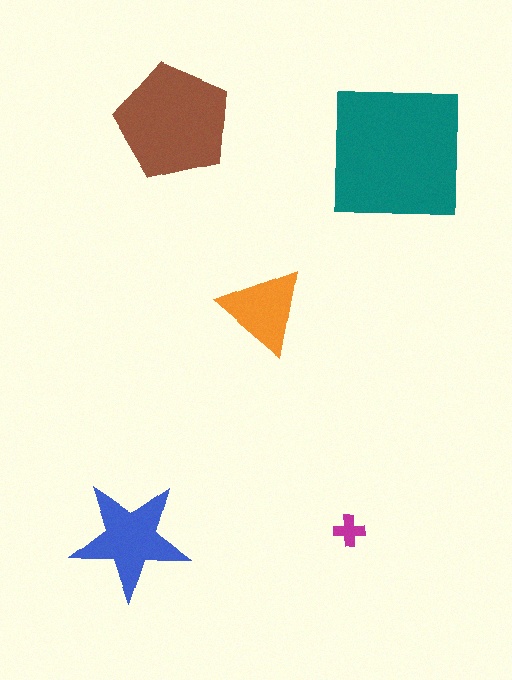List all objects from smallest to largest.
The magenta cross, the orange triangle, the blue star, the brown pentagon, the teal square.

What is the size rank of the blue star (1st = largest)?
3rd.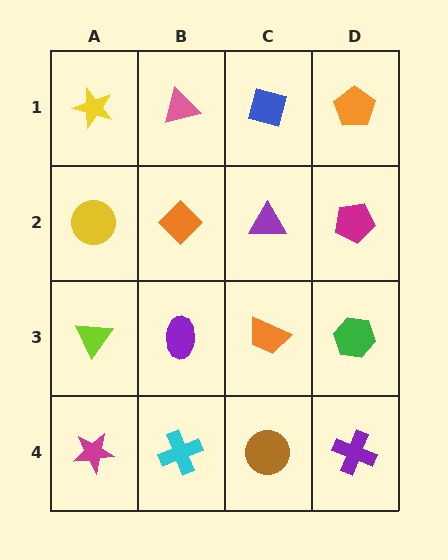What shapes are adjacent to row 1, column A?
A yellow circle (row 2, column A), a pink triangle (row 1, column B).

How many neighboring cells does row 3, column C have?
4.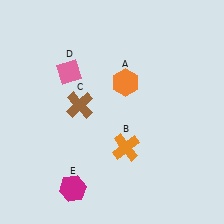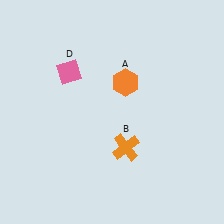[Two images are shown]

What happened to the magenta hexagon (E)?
The magenta hexagon (E) was removed in Image 2. It was in the bottom-left area of Image 1.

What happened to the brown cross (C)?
The brown cross (C) was removed in Image 2. It was in the top-left area of Image 1.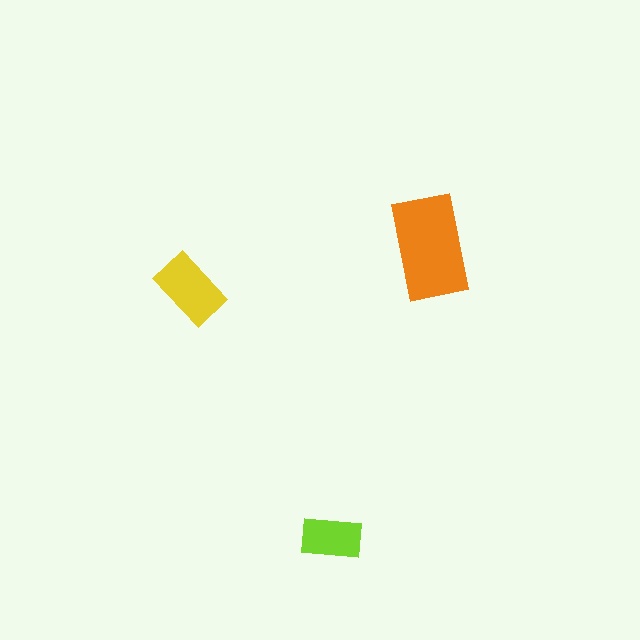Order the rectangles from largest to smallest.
the orange one, the yellow one, the lime one.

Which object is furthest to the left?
The yellow rectangle is leftmost.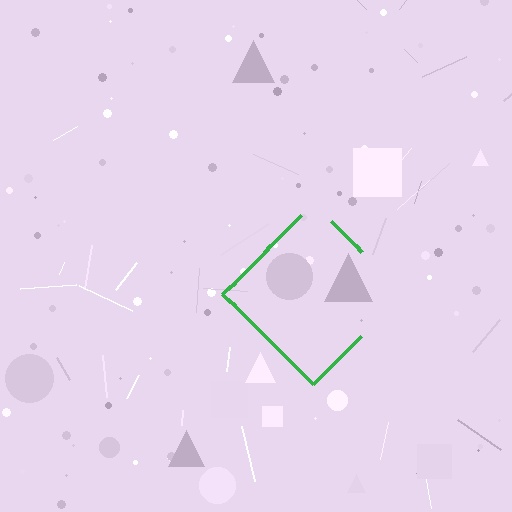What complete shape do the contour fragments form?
The contour fragments form a diamond.